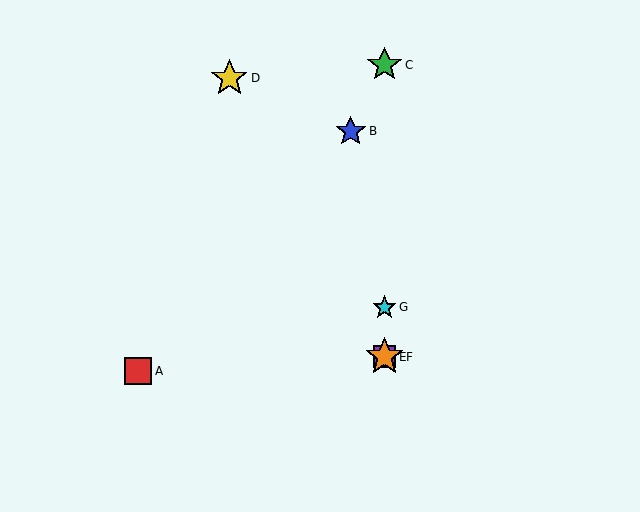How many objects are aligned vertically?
4 objects (C, E, F, G) are aligned vertically.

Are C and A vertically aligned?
No, C is at x≈384 and A is at x≈138.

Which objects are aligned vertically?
Objects C, E, F, G are aligned vertically.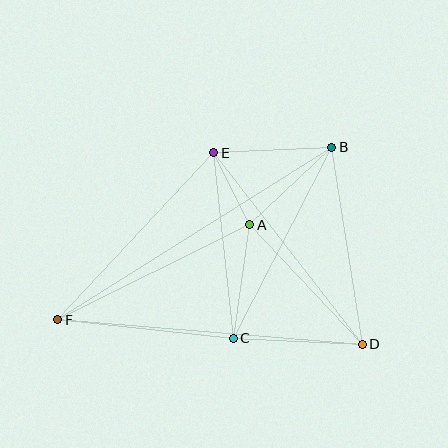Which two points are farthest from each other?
Points B and F are farthest from each other.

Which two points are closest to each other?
Points A and E are closest to each other.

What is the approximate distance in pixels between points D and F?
The distance between D and F is approximately 306 pixels.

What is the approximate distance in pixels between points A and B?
The distance between A and B is approximately 113 pixels.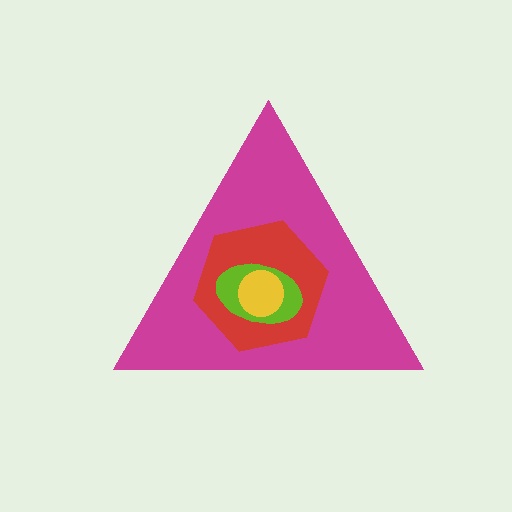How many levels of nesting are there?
4.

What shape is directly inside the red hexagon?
The lime ellipse.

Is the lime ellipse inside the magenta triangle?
Yes.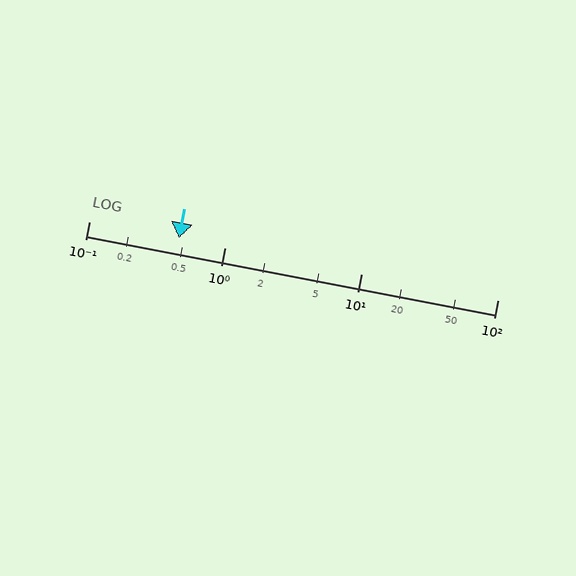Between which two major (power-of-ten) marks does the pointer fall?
The pointer is between 0.1 and 1.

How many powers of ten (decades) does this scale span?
The scale spans 3 decades, from 0.1 to 100.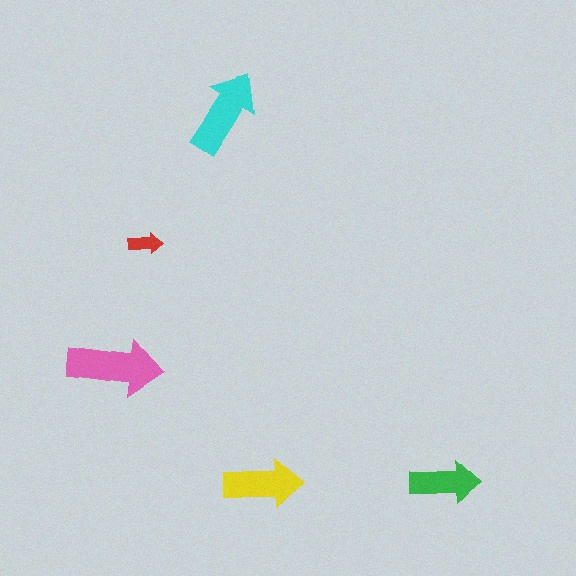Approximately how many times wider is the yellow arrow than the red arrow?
About 2.5 times wider.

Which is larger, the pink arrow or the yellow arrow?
The pink one.